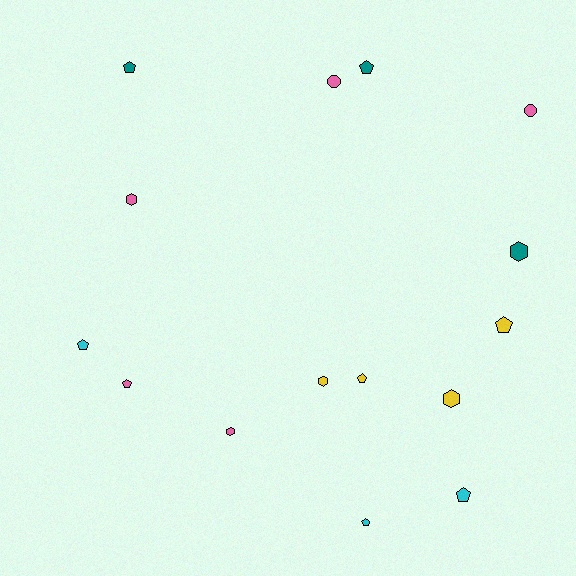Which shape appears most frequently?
Pentagon, with 8 objects.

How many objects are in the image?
There are 15 objects.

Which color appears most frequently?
Pink, with 5 objects.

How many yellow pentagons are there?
There are 2 yellow pentagons.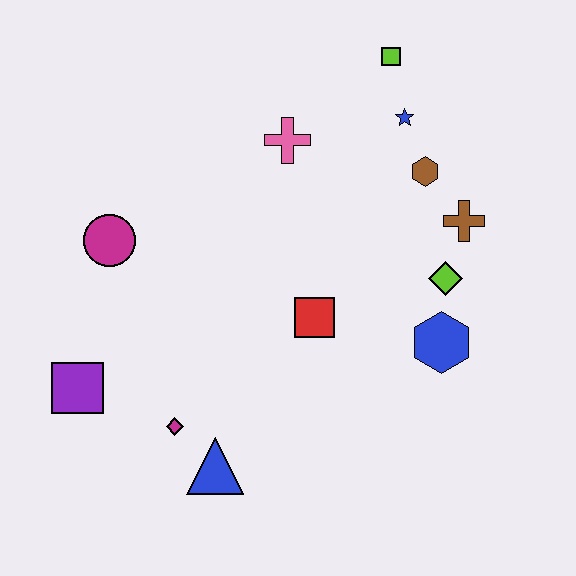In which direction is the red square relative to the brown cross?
The red square is to the left of the brown cross.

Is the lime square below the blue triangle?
No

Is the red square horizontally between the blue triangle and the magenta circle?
No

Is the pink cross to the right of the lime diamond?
No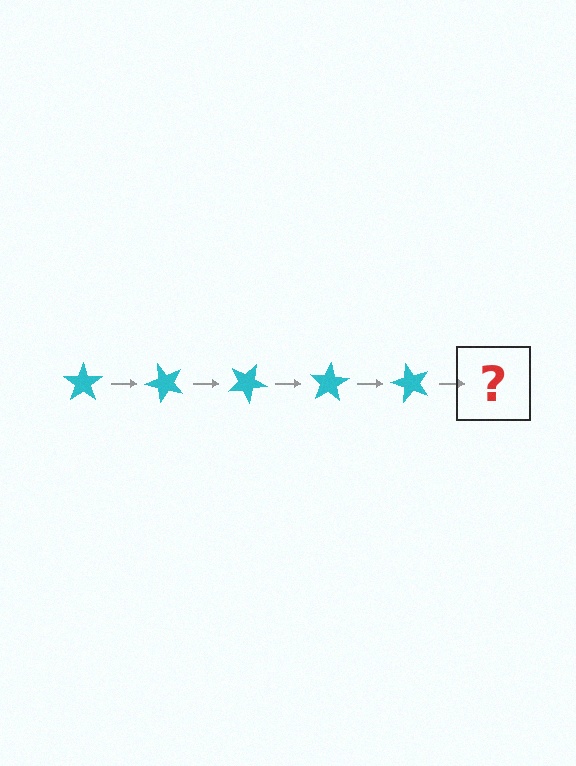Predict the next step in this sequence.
The next step is a cyan star rotated 250 degrees.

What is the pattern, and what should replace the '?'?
The pattern is that the star rotates 50 degrees each step. The '?' should be a cyan star rotated 250 degrees.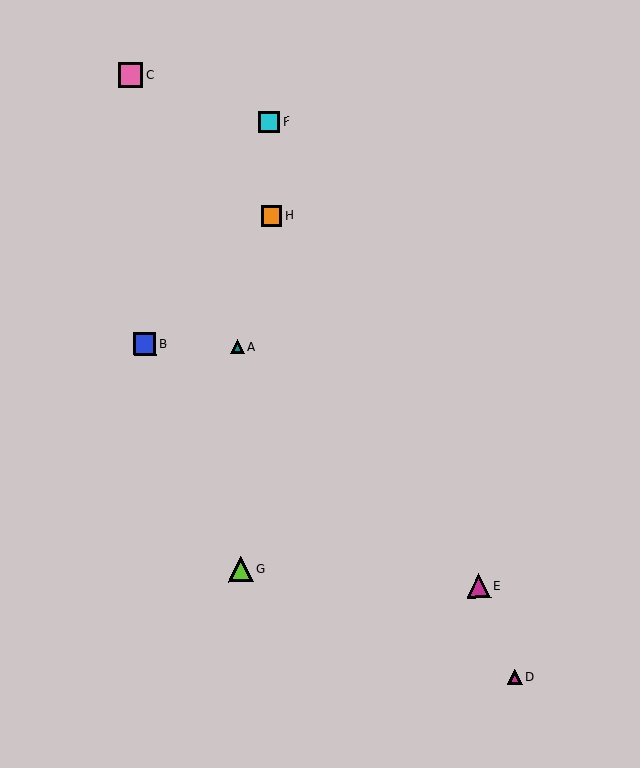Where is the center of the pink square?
The center of the pink square is at (130, 75).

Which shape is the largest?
The lime triangle (labeled G) is the largest.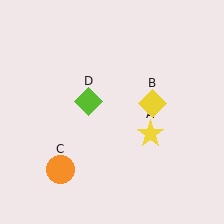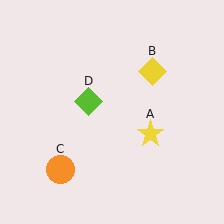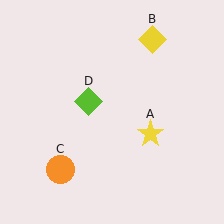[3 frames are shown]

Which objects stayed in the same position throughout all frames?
Yellow star (object A) and orange circle (object C) and lime diamond (object D) remained stationary.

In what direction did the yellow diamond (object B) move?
The yellow diamond (object B) moved up.